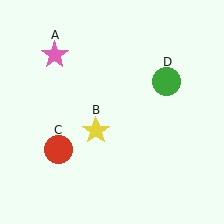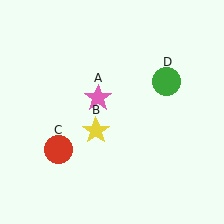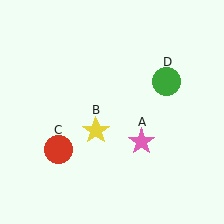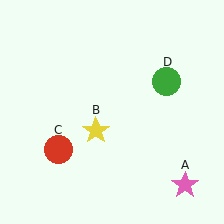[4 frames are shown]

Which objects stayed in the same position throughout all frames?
Yellow star (object B) and red circle (object C) and green circle (object D) remained stationary.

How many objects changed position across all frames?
1 object changed position: pink star (object A).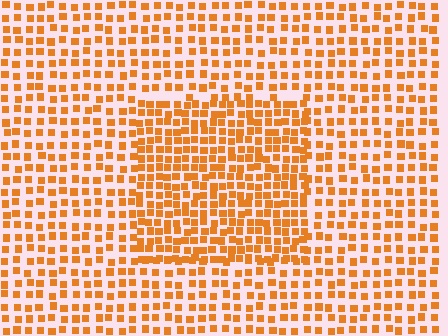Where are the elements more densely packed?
The elements are more densely packed inside the rectangle boundary.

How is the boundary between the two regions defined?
The boundary is defined by a change in element density (approximately 1.6x ratio). All elements are the same color, size, and shape.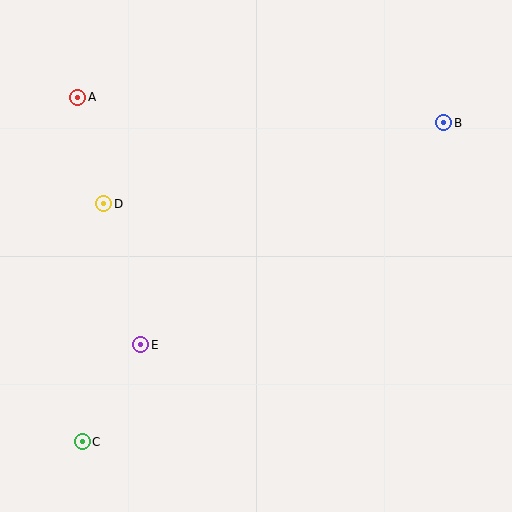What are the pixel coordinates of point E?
Point E is at (141, 345).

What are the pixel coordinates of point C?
Point C is at (82, 442).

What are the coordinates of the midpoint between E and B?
The midpoint between E and B is at (292, 234).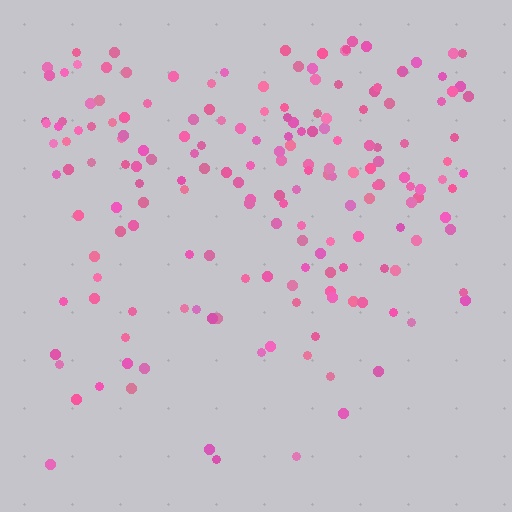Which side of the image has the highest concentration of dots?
The top.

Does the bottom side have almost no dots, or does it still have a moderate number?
Still a moderate number, just noticeably fewer than the top.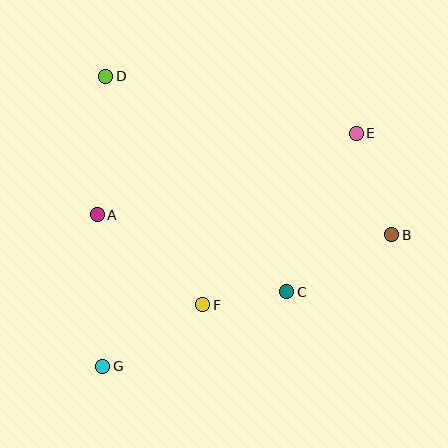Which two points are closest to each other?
Points C and F are closest to each other.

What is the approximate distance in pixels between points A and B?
The distance between A and B is approximately 295 pixels.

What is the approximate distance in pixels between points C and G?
The distance between C and G is approximately 198 pixels.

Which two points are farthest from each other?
Points E and G are farthest from each other.